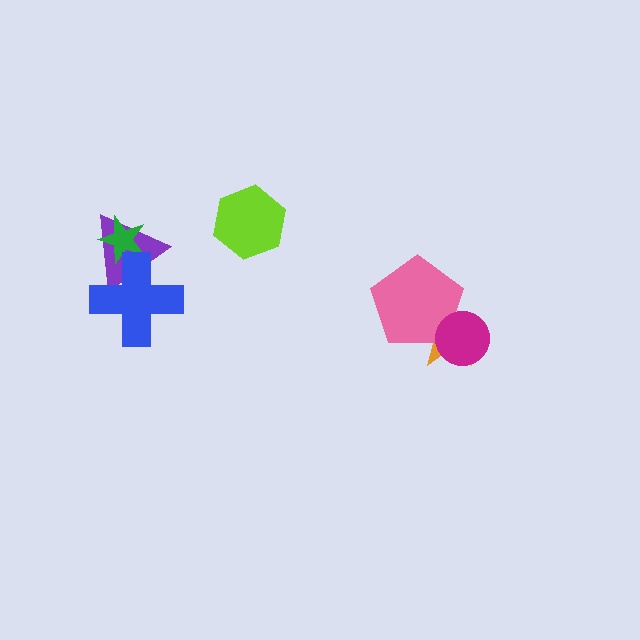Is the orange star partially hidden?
Yes, it is partially covered by another shape.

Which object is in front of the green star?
The blue cross is in front of the green star.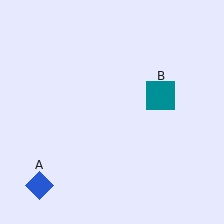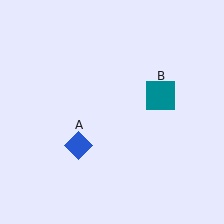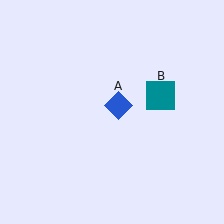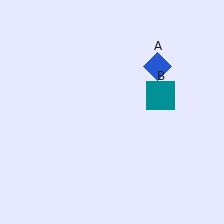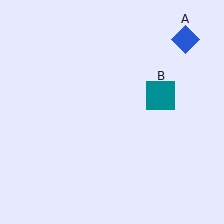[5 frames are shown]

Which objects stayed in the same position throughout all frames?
Teal square (object B) remained stationary.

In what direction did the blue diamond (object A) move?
The blue diamond (object A) moved up and to the right.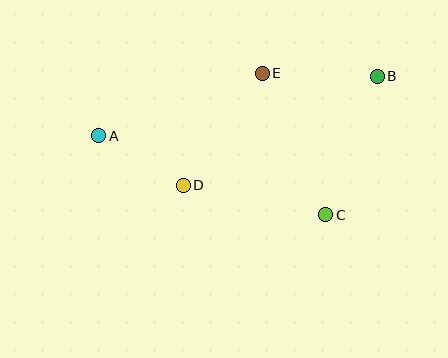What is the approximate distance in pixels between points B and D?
The distance between B and D is approximately 223 pixels.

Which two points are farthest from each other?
Points A and B are farthest from each other.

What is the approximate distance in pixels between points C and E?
The distance between C and E is approximately 155 pixels.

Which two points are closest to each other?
Points A and D are closest to each other.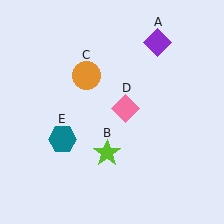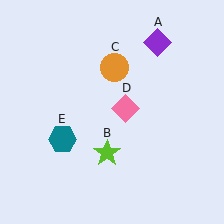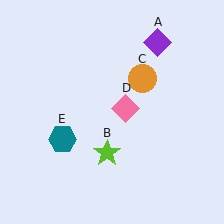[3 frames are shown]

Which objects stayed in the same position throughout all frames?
Purple diamond (object A) and lime star (object B) and pink diamond (object D) and teal hexagon (object E) remained stationary.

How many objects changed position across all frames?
1 object changed position: orange circle (object C).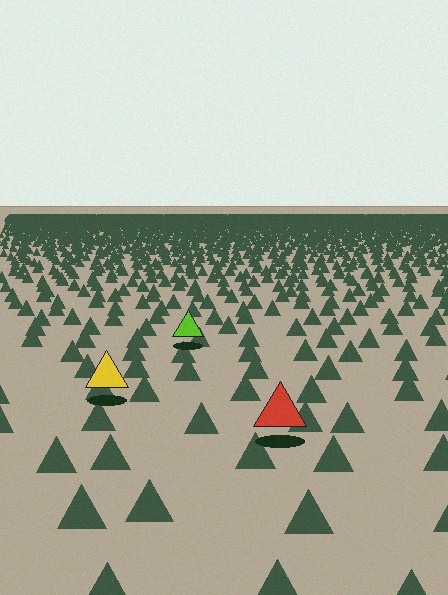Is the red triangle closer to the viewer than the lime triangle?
Yes. The red triangle is closer — you can tell from the texture gradient: the ground texture is coarser near it.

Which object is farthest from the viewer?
The lime triangle is farthest from the viewer. It appears smaller and the ground texture around it is denser.